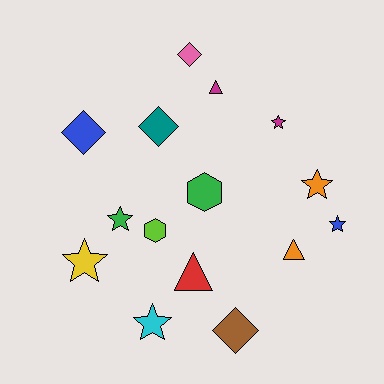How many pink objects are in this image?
There is 1 pink object.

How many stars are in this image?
There are 6 stars.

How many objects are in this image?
There are 15 objects.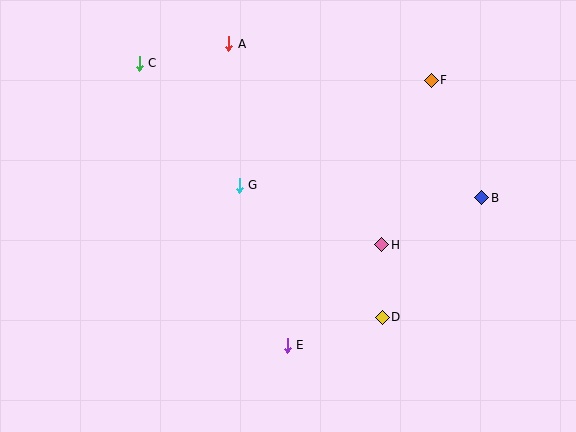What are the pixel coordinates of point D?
Point D is at (382, 317).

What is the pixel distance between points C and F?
The distance between C and F is 293 pixels.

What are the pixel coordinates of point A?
Point A is at (229, 44).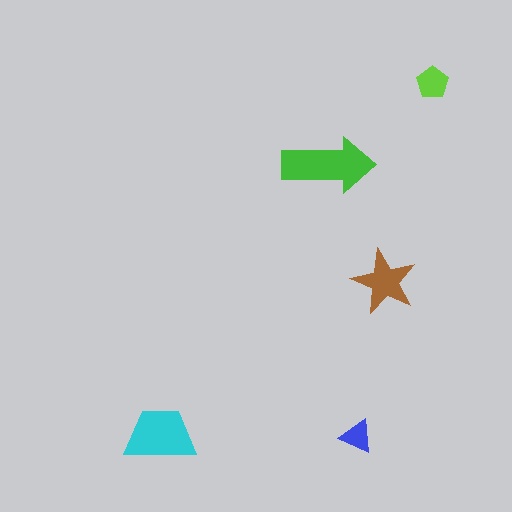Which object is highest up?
The lime pentagon is topmost.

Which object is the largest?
The green arrow.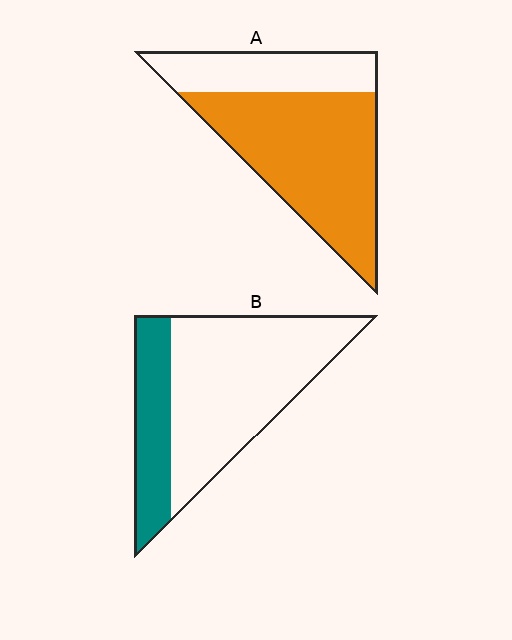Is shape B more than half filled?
No.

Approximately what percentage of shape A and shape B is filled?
A is approximately 70% and B is approximately 30%.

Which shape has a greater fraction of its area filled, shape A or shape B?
Shape A.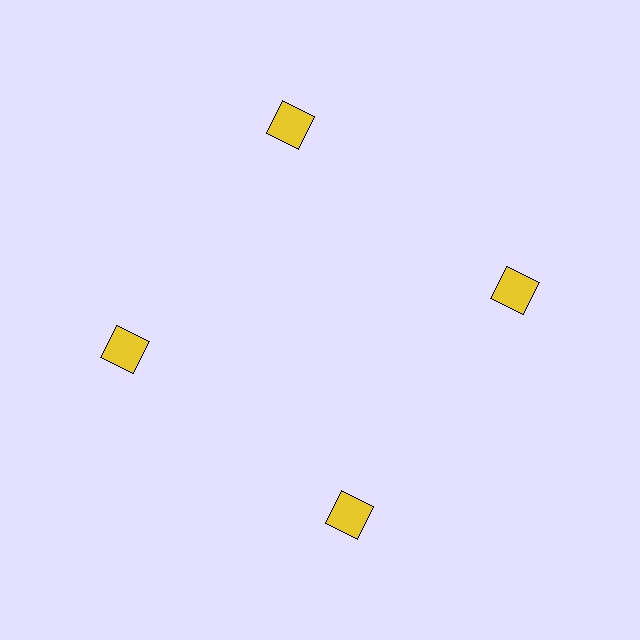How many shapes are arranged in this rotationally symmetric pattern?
There are 4 shapes, arranged in 4 groups of 1.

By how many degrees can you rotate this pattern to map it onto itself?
The pattern maps onto itself every 90 degrees of rotation.